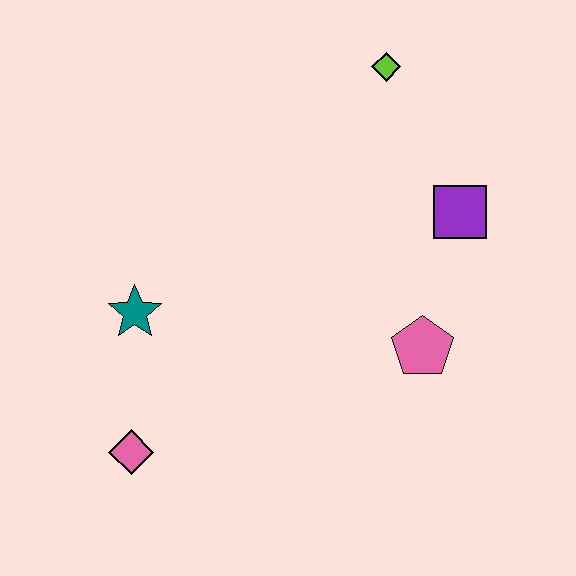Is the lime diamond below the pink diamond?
No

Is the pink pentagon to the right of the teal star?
Yes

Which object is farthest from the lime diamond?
The pink diamond is farthest from the lime diamond.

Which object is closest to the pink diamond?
The teal star is closest to the pink diamond.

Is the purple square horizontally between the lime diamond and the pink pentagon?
No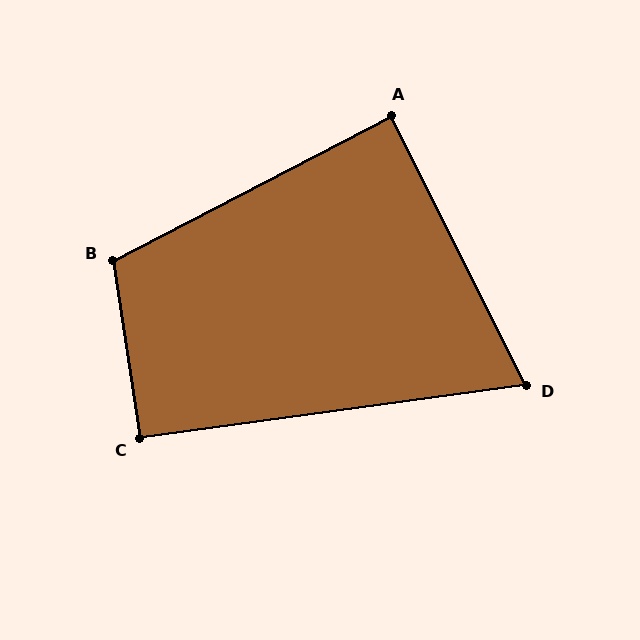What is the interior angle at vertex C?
Approximately 91 degrees (approximately right).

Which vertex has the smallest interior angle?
D, at approximately 71 degrees.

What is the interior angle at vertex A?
Approximately 89 degrees (approximately right).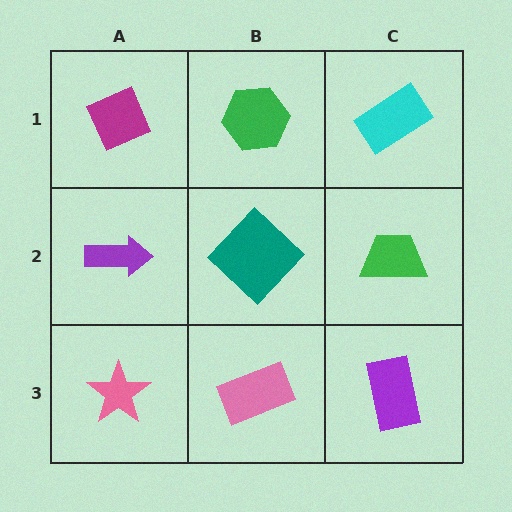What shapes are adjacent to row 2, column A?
A magenta diamond (row 1, column A), a pink star (row 3, column A), a teal diamond (row 2, column B).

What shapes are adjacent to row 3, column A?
A purple arrow (row 2, column A), a pink rectangle (row 3, column B).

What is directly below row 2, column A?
A pink star.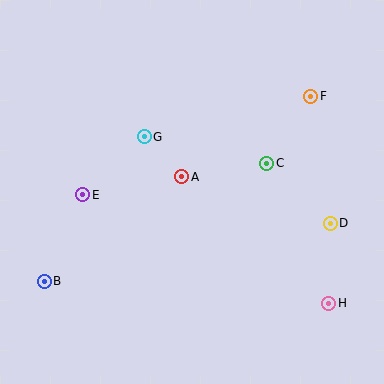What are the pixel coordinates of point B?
Point B is at (44, 281).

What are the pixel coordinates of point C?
Point C is at (266, 163).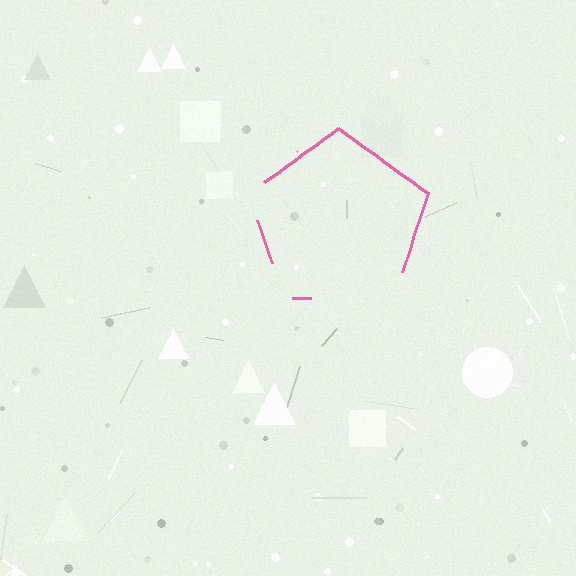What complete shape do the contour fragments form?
The contour fragments form a pentagon.